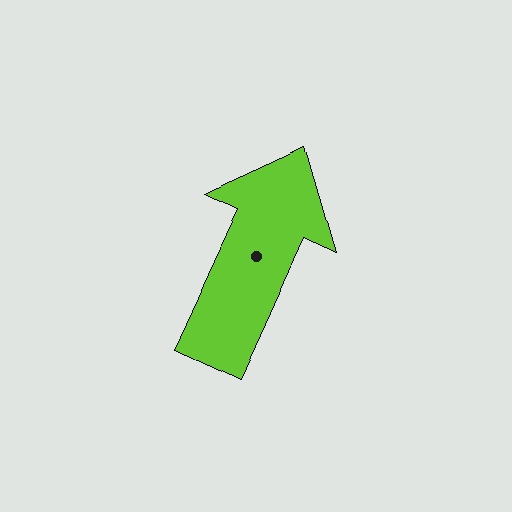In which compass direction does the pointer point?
Northeast.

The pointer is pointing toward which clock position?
Roughly 1 o'clock.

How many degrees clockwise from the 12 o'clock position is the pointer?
Approximately 24 degrees.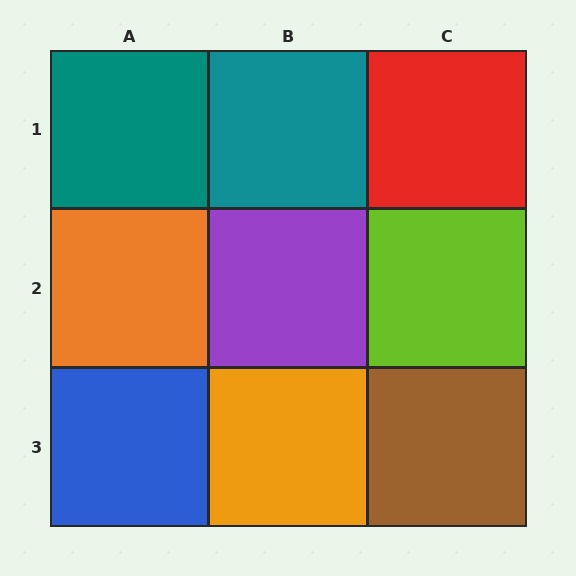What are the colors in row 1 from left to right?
Teal, teal, red.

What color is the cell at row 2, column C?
Lime.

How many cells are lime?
1 cell is lime.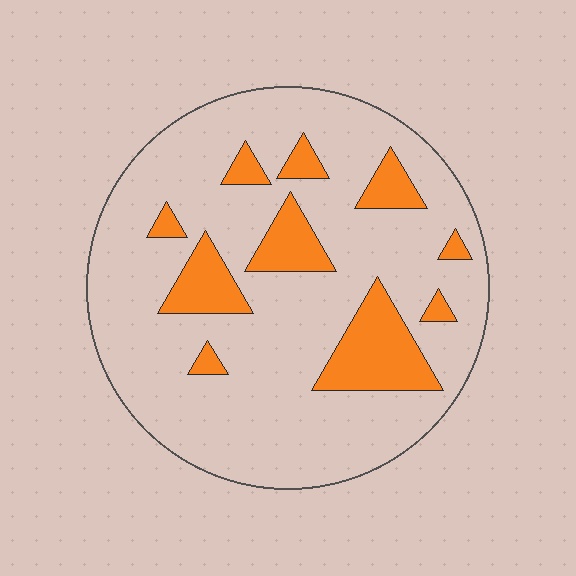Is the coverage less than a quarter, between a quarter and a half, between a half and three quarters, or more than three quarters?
Less than a quarter.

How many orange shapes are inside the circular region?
10.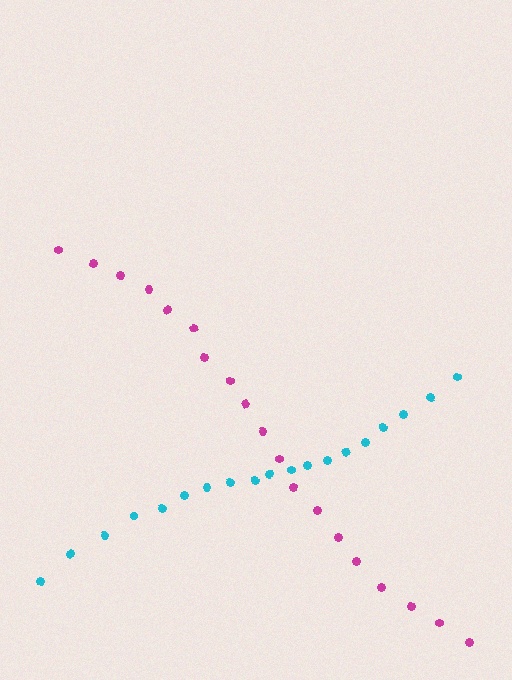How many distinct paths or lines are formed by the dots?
There are 2 distinct paths.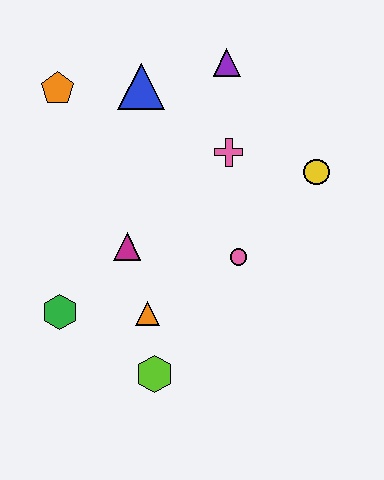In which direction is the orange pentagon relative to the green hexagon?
The orange pentagon is above the green hexagon.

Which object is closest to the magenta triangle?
The orange triangle is closest to the magenta triangle.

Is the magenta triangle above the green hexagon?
Yes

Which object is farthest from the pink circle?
The orange pentagon is farthest from the pink circle.